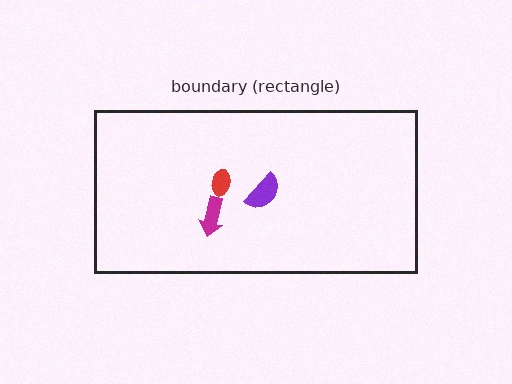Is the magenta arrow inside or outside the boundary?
Inside.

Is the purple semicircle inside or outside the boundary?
Inside.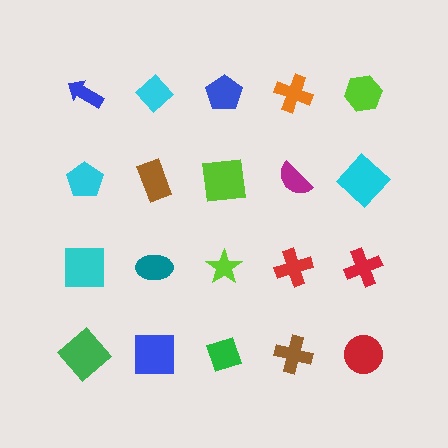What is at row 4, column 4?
A brown cross.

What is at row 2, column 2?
A brown rectangle.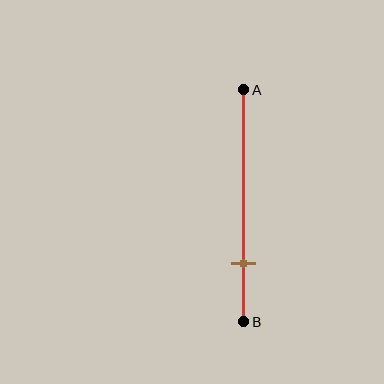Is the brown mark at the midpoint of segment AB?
No, the mark is at about 75% from A, not at the 50% midpoint.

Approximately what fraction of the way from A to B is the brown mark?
The brown mark is approximately 75% of the way from A to B.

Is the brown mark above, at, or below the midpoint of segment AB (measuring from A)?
The brown mark is below the midpoint of segment AB.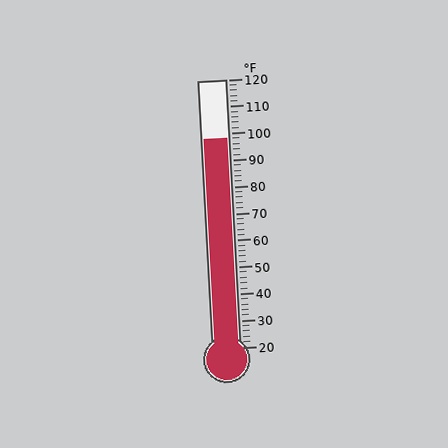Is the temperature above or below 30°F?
The temperature is above 30°F.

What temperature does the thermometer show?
The thermometer shows approximately 98°F.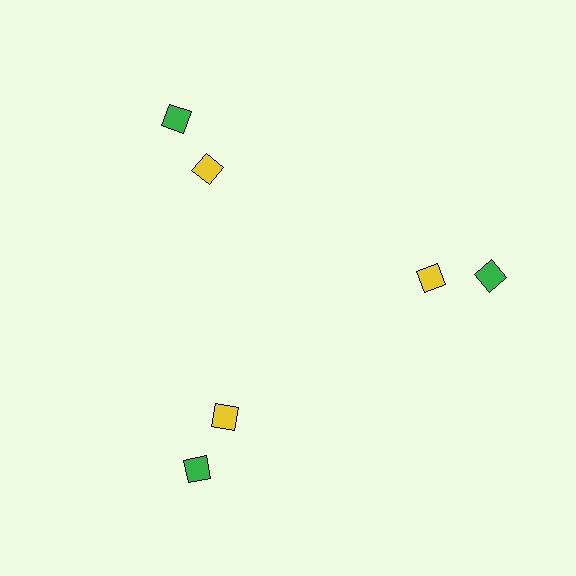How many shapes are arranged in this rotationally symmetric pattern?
There are 6 shapes, arranged in 3 groups of 2.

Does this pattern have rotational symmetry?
Yes, this pattern has 3-fold rotational symmetry. It looks the same after rotating 120 degrees around the center.